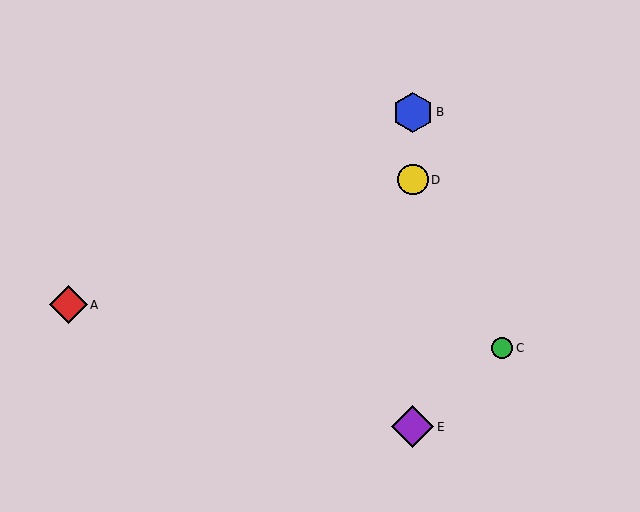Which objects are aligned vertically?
Objects B, D, E are aligned vertically.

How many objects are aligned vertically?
3 objects (B, D, E) are aligned vertically.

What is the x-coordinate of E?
Object E is at x≈413.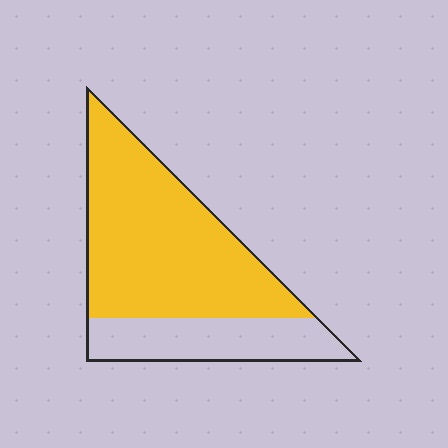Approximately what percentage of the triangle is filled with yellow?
Approximately 70%.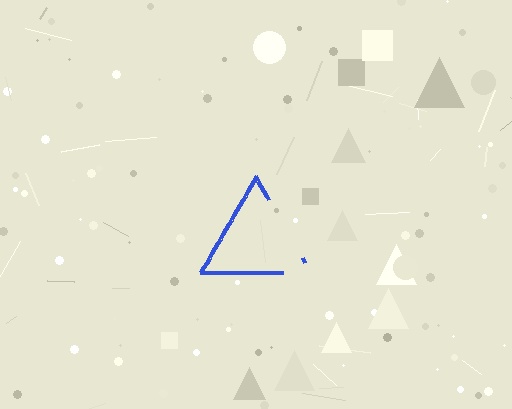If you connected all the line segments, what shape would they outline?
They would outline a triangle.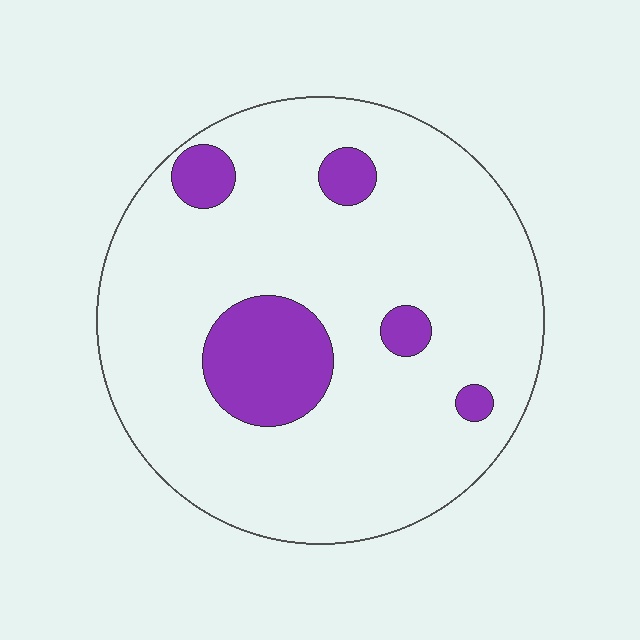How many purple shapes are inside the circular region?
5.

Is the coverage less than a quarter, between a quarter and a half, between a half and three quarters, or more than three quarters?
Less than a quarter.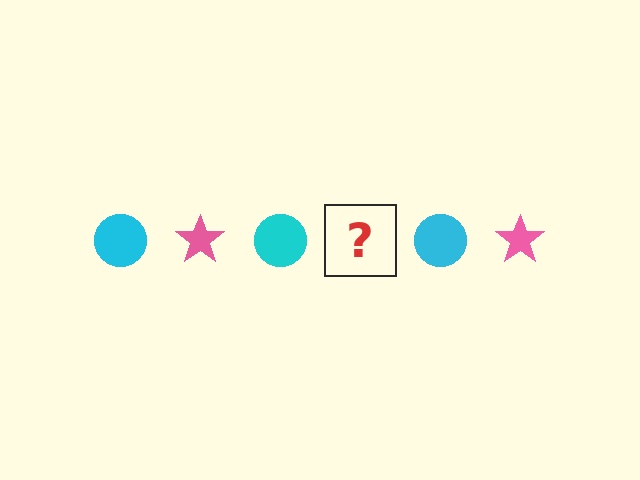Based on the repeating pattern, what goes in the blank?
The blank should be a pink star.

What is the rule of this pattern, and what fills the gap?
The rule is that the pattern alternates between cyan circle and pink star. The gap should be filled with a pink star.